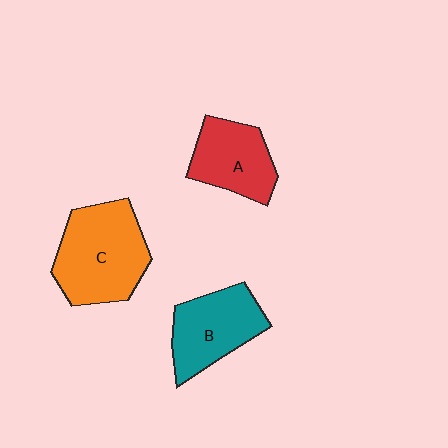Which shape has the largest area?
Shape C (orange).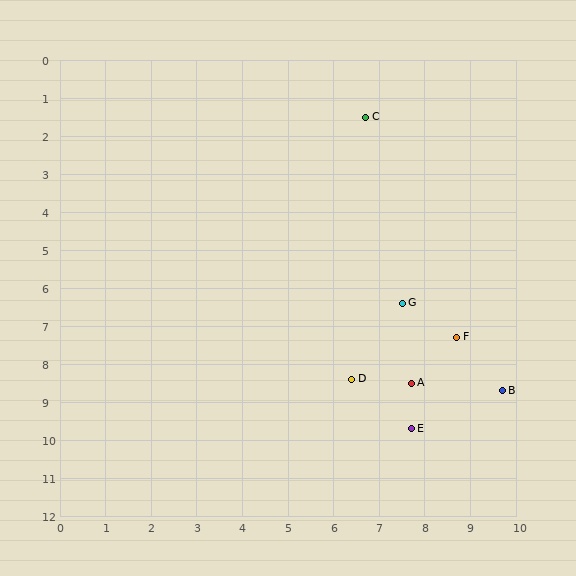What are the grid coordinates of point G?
Point G is at approximately (7.5, 6.4).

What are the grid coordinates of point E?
Point E is at approximately (7.7, 9.7).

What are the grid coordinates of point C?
Point C is at approximately (6.7, 1.5).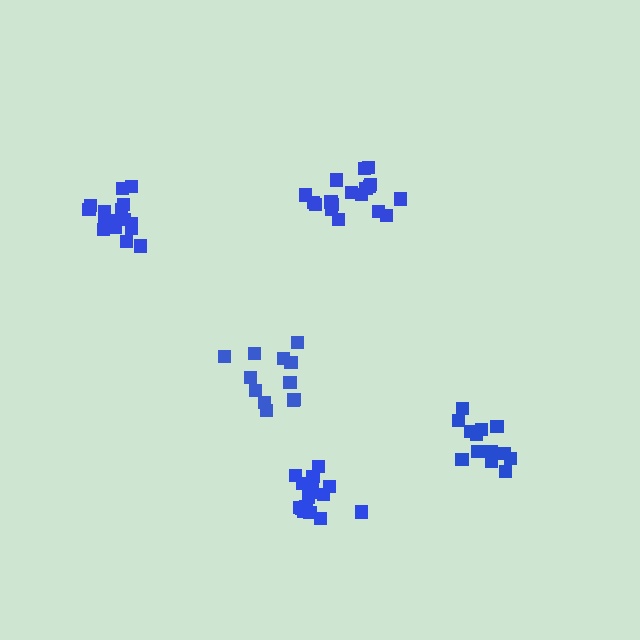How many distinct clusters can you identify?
There are 5 distinct clusters.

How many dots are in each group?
Group 1: 18 dots, Group 2: 16 dots, Group 3: 16 dots, Group 4: 13 dots, Group 5: 13 dots (76 total).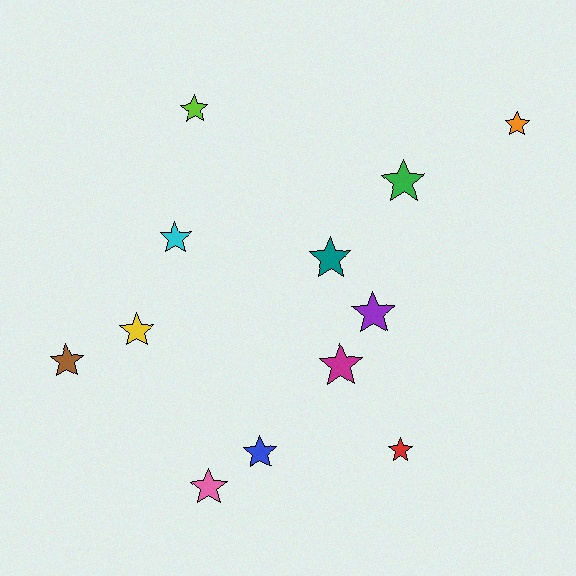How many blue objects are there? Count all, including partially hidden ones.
There is 1 blue object.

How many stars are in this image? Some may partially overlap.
There are 12 stars.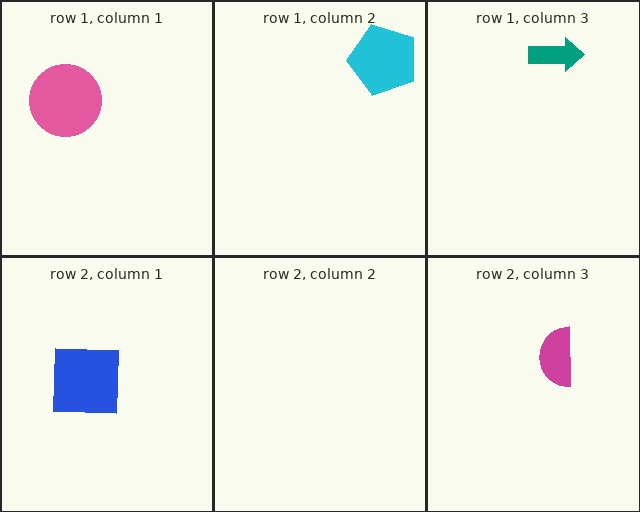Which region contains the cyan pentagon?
The row 1, column 2 region.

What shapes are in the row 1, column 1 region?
The pink circle.